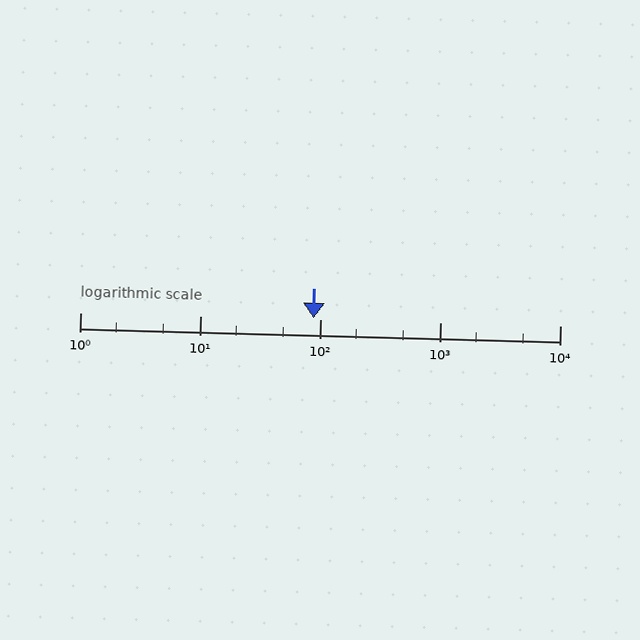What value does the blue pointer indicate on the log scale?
The pointer indicates approximately 88.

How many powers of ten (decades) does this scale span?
The scale spans 4 decades, from 1 to 10000.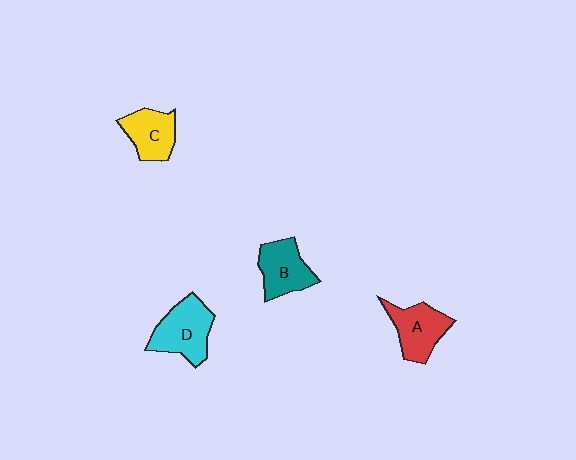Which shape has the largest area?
Shape D (cyan).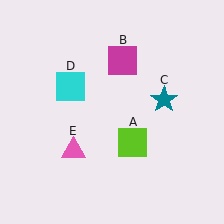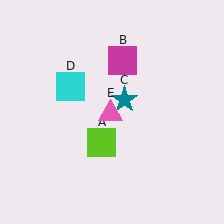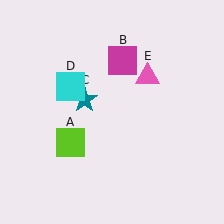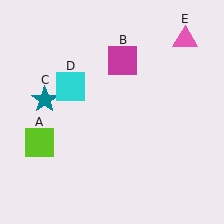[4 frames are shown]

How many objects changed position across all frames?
3 objects changed position: lime square (object A), teal star (object C), pink triangle (object E).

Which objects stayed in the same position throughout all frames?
Magenta square (object B) and cyan square (object D) remained stationary.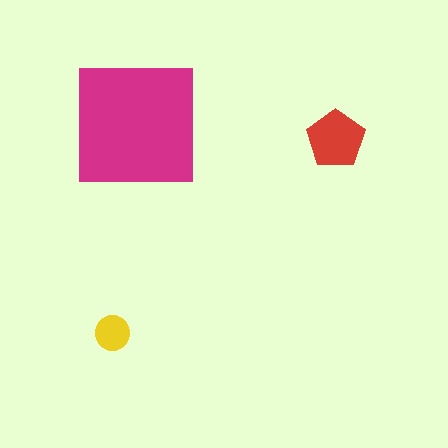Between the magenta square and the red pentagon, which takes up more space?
The magenta square.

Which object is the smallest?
The yellow circle.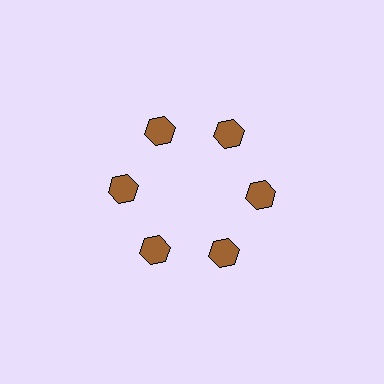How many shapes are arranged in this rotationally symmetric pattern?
There are 6 shapes, arranged in 6 groups of 1.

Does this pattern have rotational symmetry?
Yes, this pattern has 6-fold rotational symmetry. It looks the same after rotating 60 degrees around the center.